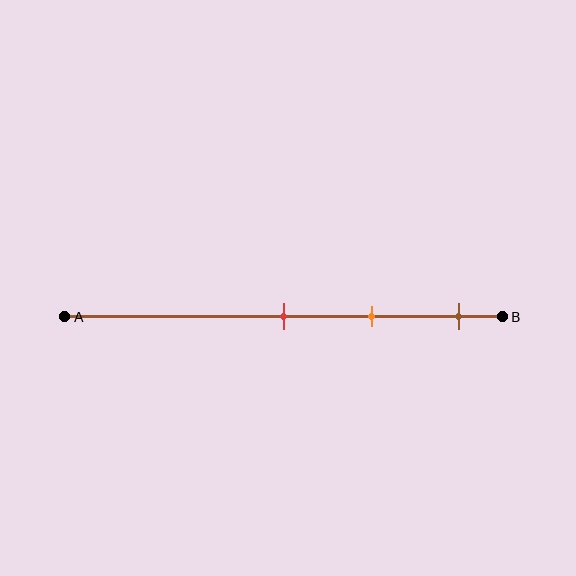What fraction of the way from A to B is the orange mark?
The orange mark is approximately 70% (0.7) of the way from A to B.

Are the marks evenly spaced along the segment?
Yes, the marks are approximately evenly spaced.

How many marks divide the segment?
There are 3 marks dividing the segment.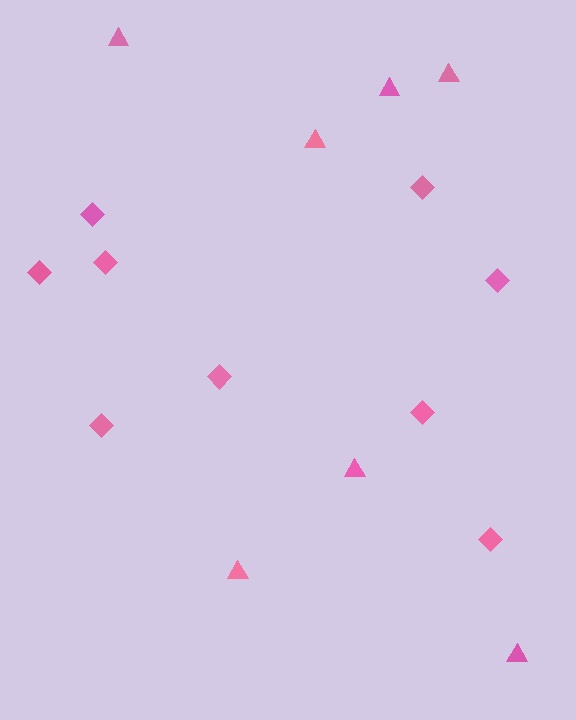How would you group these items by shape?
There are 2 groups: one group of diamonds (9) and one group of triangles (7).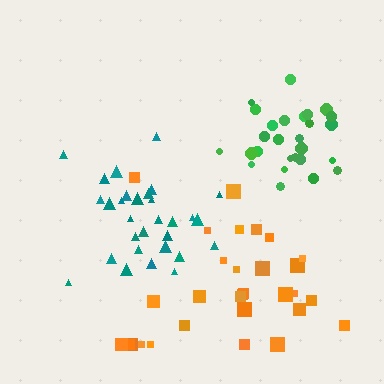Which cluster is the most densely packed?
Green.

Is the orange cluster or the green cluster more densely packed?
Green.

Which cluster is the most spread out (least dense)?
Orange.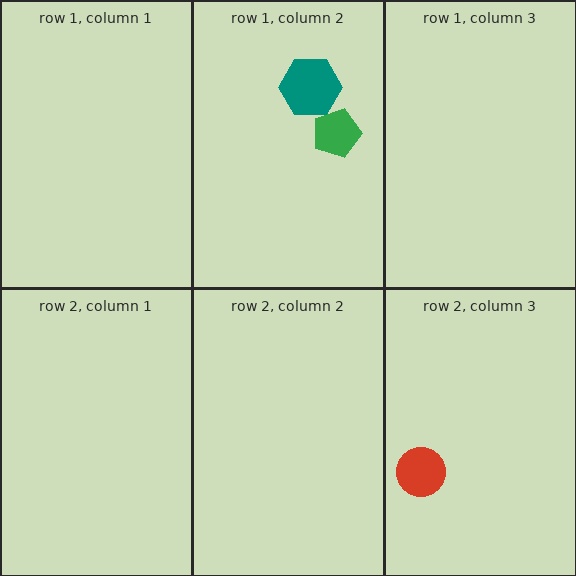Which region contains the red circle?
The row 2, column 3 region.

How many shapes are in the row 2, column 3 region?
1.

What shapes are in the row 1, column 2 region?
The green pentagon, the teal hexagon.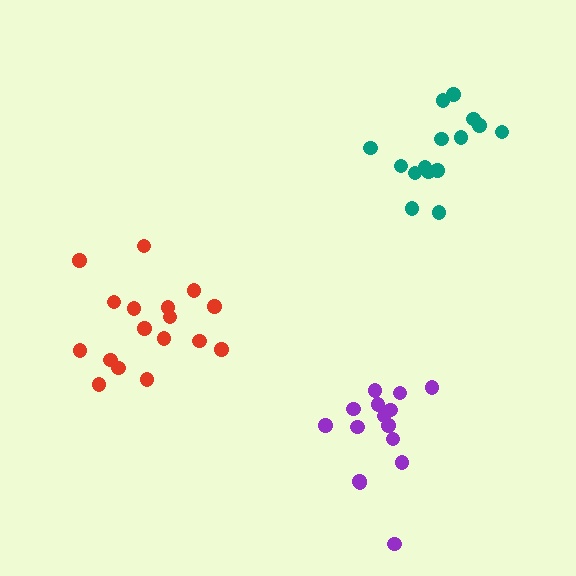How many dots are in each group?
Group 1: 15 dots, Group 2: 17 dots, Group 3: 15 dots (47 total).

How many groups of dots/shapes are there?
There are 3 groups.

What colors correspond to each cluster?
The clusters are colored: teal, red, purple.